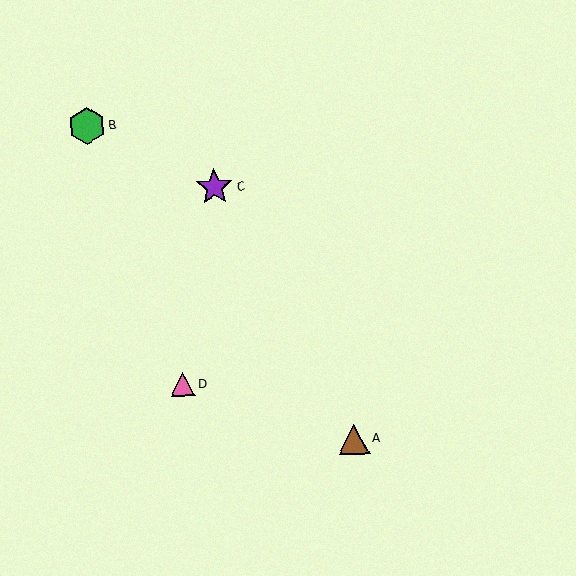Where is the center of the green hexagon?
The center of the green hexagon is at (87, 126).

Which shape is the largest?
The green hexagon (labeled B) is the largest.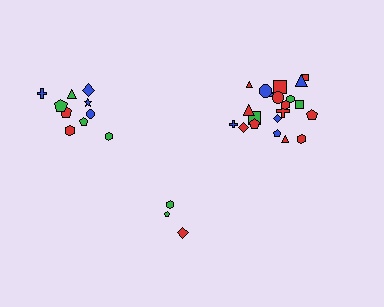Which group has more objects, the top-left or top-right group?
The top-right group.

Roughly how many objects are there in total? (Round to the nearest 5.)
Roughly 35 objects in total.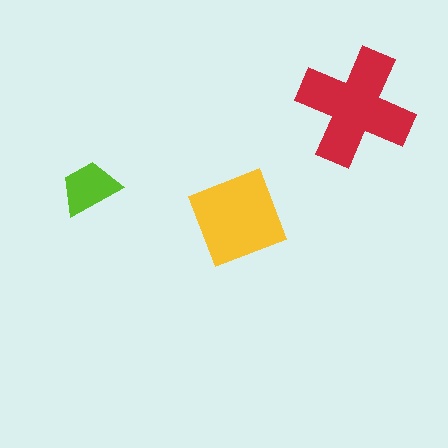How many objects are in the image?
There are 3 objects in the image.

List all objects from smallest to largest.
The lime trapezoid, the yellow diamond, the red cross.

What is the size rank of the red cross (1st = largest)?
1st.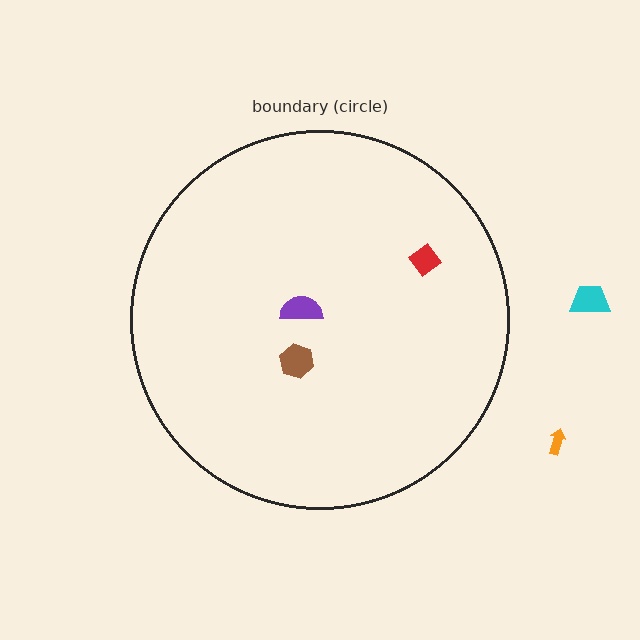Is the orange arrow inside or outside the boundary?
Outside.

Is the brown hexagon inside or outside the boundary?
Inside.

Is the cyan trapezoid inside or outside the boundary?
Outside.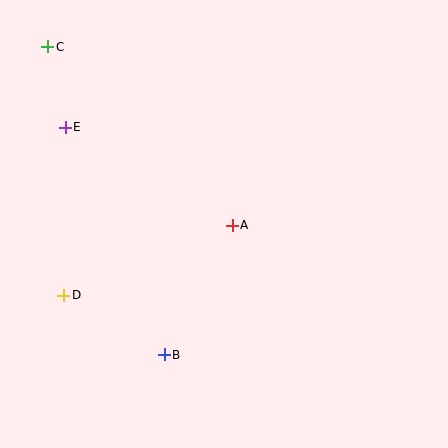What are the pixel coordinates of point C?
Point C is at (48, 47).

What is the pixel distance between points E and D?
The distance between E and D is 168 pixels.